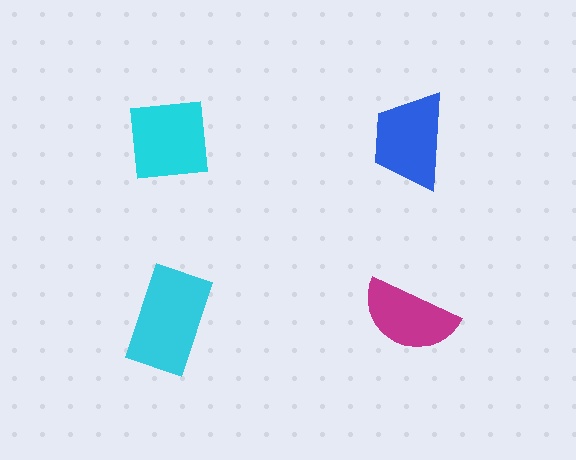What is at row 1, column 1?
A cyan square.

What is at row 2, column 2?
A magenta semicircle.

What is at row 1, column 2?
A blue trapezoid.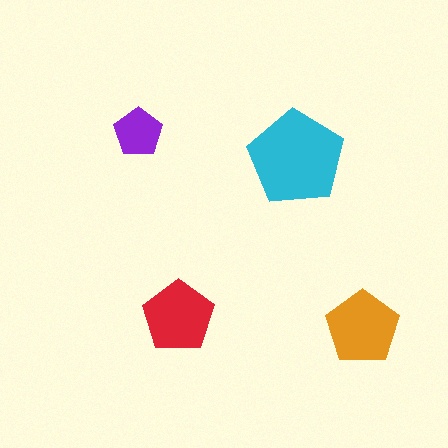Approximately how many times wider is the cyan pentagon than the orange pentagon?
About 1.5 times wider.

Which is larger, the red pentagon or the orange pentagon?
The orange one.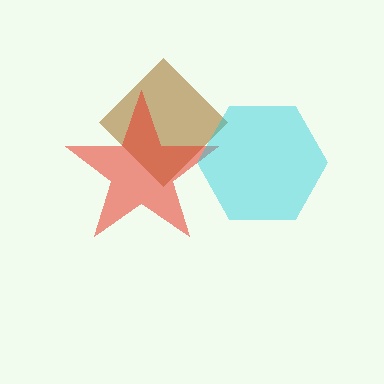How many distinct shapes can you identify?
There are 3 distinct shapes: a brown diamond, a red star, a cyan hexagon.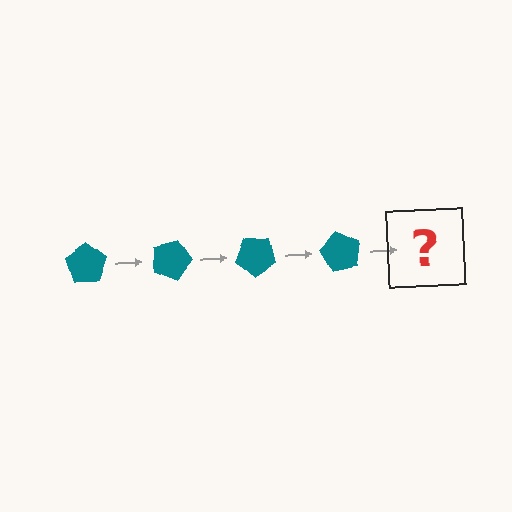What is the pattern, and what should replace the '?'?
The pattern is that the pentagon rotates 20 degrees each step. The '?' should be a teal pentagon rotated 80 degrees.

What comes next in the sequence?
The next element should be a teal pentagon rotated 80 degrees.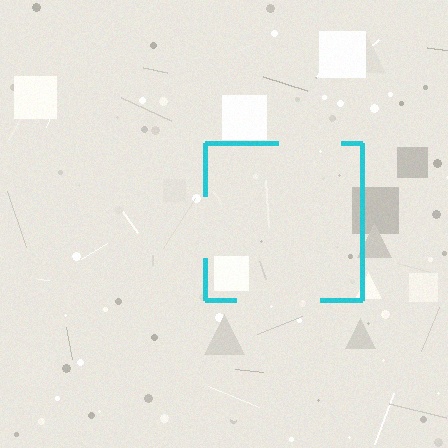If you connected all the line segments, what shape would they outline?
They would outline a square.